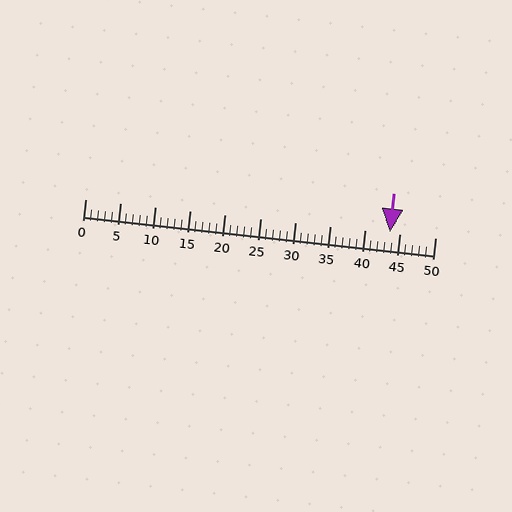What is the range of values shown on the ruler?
The ruler shows values from 0 to 50.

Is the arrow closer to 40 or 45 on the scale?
The arrow is closer to 45.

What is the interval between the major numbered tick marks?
The major tick marks are spaced 5 units apart.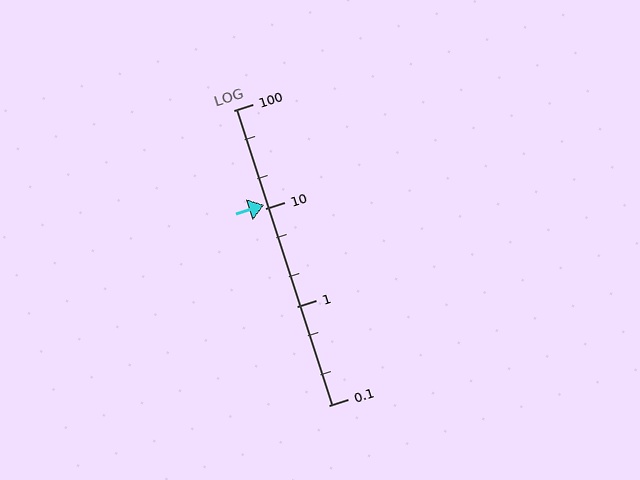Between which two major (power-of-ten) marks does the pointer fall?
The pointer is between 10 and 100.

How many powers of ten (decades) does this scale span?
The scale spans 3 decades, from 0.1 to 100.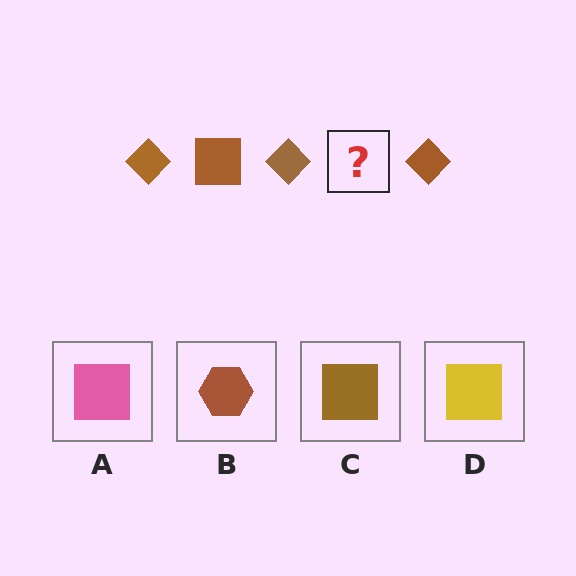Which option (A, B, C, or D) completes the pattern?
C.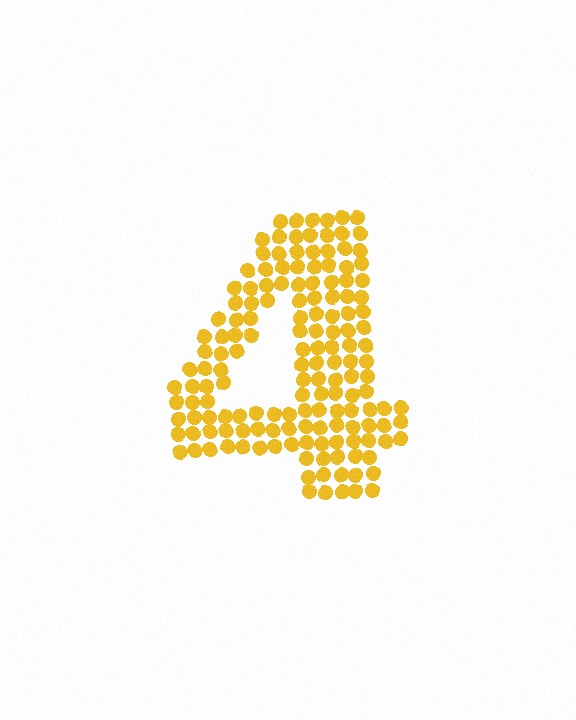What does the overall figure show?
The overall figure shows the digit 4.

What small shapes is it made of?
It is made of small circles.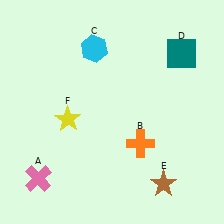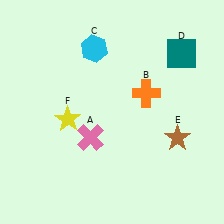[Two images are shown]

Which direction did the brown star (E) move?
The brown star (E) moved up.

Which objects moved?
The objects that moved are: the pink cross (A), the orange cross (B), the brown star (E).